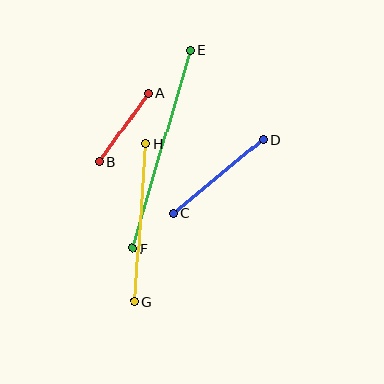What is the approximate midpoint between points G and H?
The midpoint is at approximately (140, 222) pixels.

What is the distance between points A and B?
The distance is approximately 84 pixels.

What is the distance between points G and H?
The distance is approximately 158 pixels.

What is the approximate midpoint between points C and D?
The midpoint is at approximately (218, 176) pixels.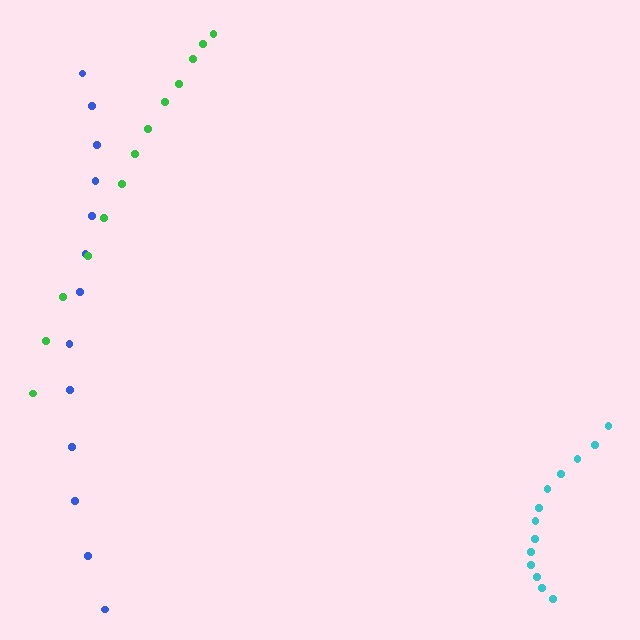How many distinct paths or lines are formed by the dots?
There are 3 distinct paths.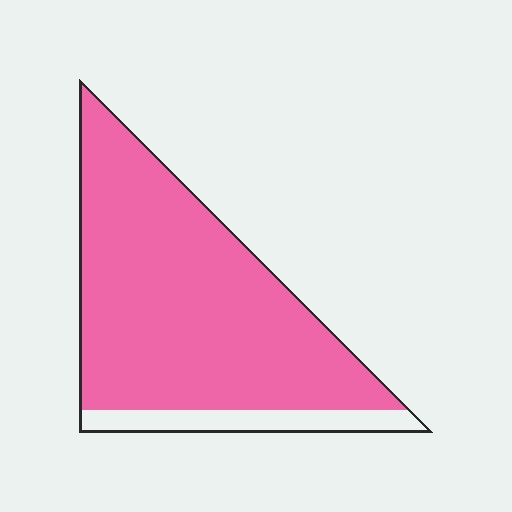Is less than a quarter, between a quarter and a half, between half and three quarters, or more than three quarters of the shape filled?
More than three quarters.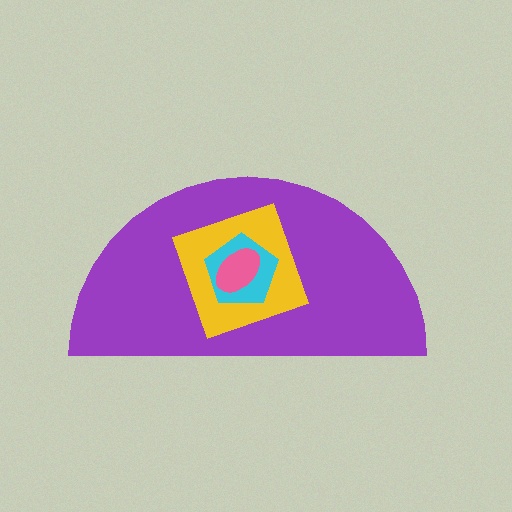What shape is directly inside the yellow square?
The cyan pentagon.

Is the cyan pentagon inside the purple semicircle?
Yes.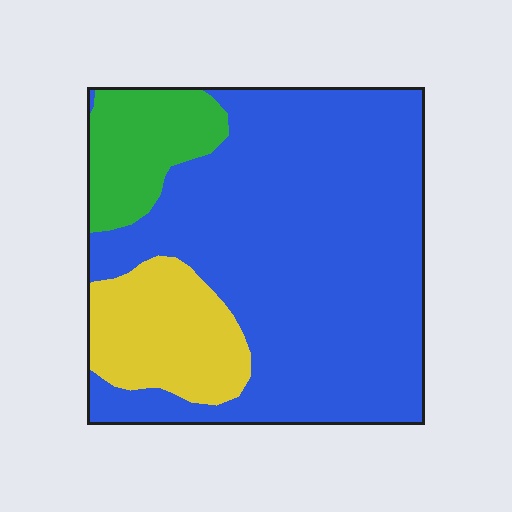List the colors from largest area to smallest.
From largest to smallest: blue, yellow, green.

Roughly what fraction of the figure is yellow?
Yellow covers around 15% of the figure.